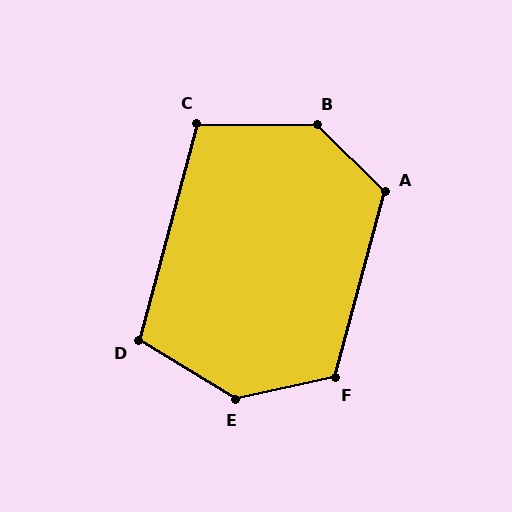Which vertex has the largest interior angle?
E, at approximately 136 degrees.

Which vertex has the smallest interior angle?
C, at approximately 105 degrees.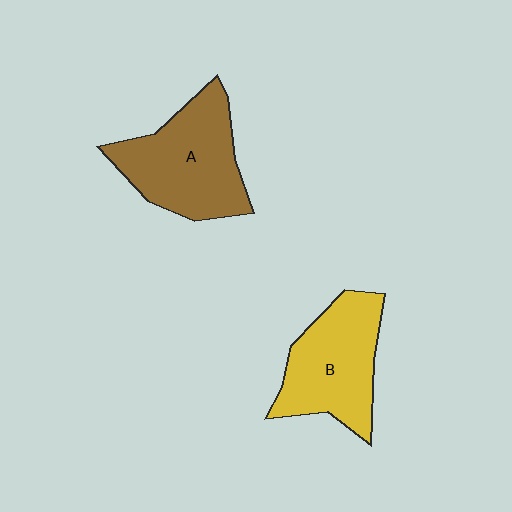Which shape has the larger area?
Shape A (brown).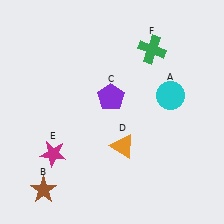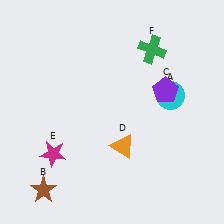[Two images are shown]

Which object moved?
The purple pentagon (C) moved right.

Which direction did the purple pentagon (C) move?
The purple pentagon (C) moved right.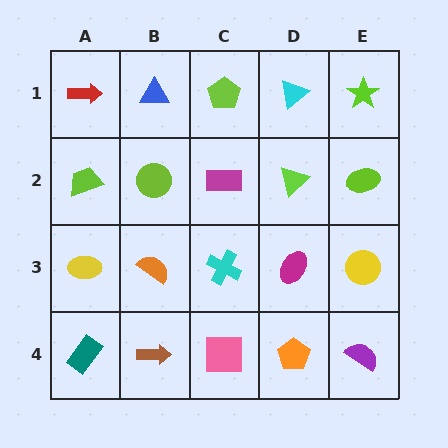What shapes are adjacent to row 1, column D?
A lime triangle (row 2, column D), a lime pentagon (row 1, column C), a lime star (row 1, column E).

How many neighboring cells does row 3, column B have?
4.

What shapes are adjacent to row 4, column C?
A cyan cross (row 3, column C), a brown arrow (row 4, column B), an orange pentagon (row 4, column D).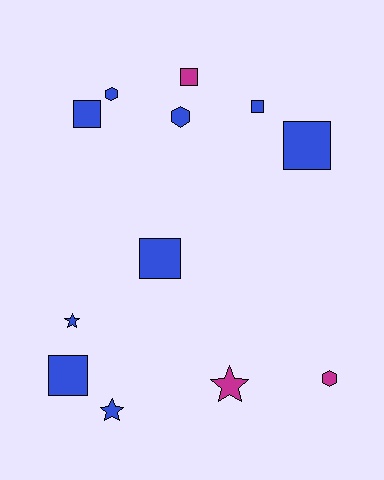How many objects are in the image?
There are 12 objects.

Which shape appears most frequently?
Square, with 6 objects.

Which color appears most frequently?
Blue, with 9 objects.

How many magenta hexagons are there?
There is 1 magenta hexagon.